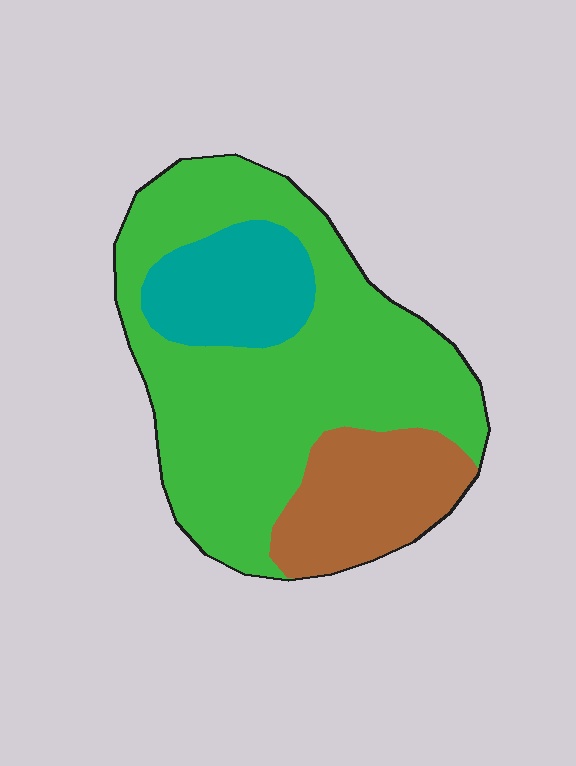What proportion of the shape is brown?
Brown covers 20% of the shape.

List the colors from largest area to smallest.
From largest to smallest: green, brown, teal.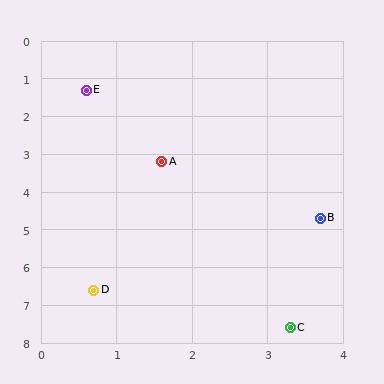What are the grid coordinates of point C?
Point C is at approximately (3.3, 7.6).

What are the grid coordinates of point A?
Point A is at approximately (1.6, 3.2).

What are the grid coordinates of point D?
Point D is at approximately (0.7, 6.6).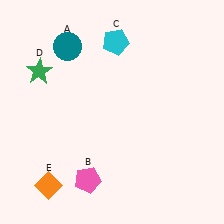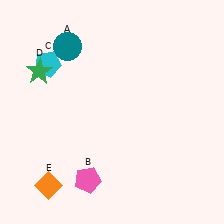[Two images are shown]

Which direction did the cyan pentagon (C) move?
The cyan pentagon (C) moved left.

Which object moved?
The cyan pentagon (C) moved left.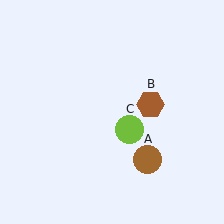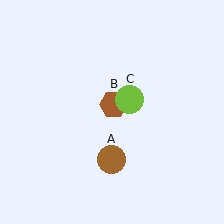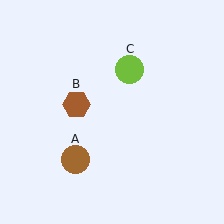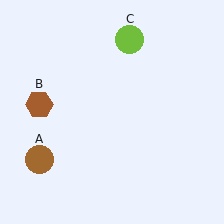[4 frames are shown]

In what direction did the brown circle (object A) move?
The brown circle (object A) moved left.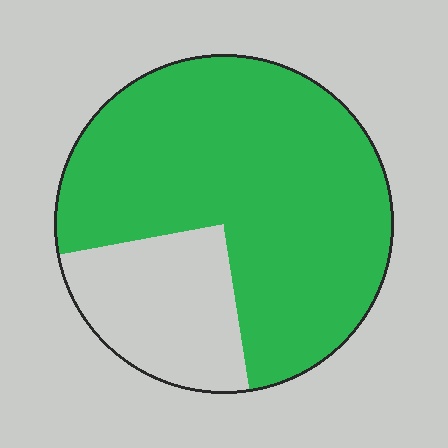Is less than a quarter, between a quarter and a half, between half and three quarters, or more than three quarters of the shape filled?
More than three quarters.